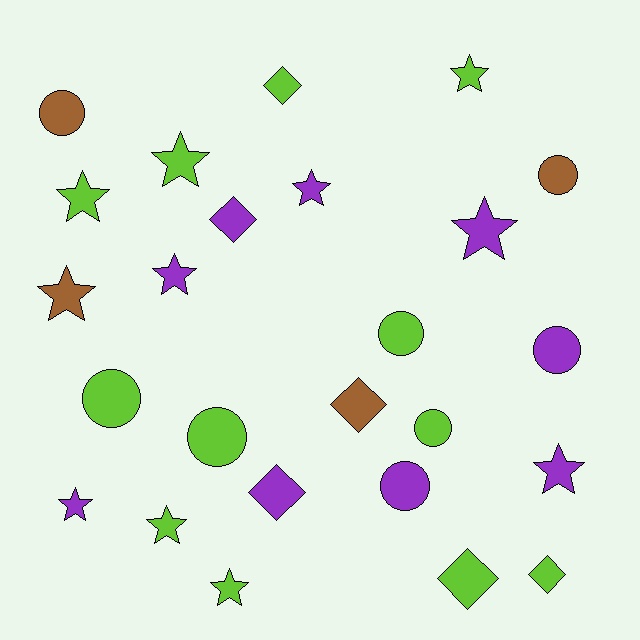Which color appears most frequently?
Lime, with 12 objects.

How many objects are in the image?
There are 25 objects.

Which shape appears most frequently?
Star, with 11 objects.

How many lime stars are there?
There are 5 lime stars.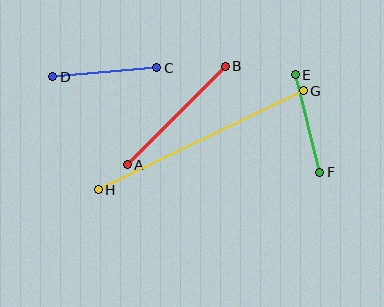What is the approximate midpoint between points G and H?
The midpoint is at approximately (201, 140) pixels.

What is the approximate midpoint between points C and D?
The midpoint is at approximately (105, 72) pixels.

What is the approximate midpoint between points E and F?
The midpoint is at approximately (308, 123) pixels.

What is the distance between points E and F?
The distance is approximately 100 pixels.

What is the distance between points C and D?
The distance is approximately 104 pixels.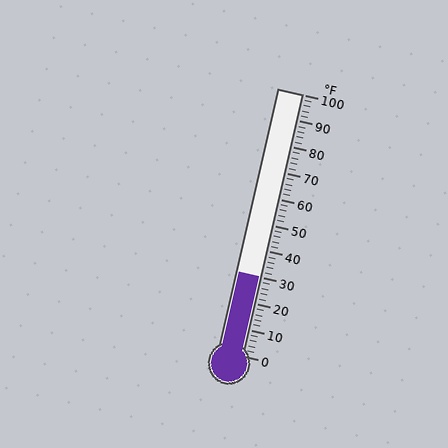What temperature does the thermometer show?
The thermometer shows approximately 30°F.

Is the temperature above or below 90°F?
The temperature is below 90°F.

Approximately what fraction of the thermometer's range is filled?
The thermometer is filled to approximately 30% of its range.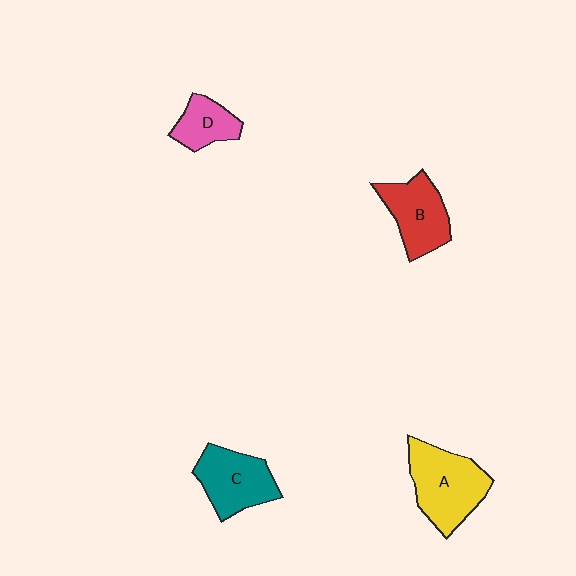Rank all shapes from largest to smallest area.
From largest to smallest: A (yellow), C (teal), B (red), D (pink).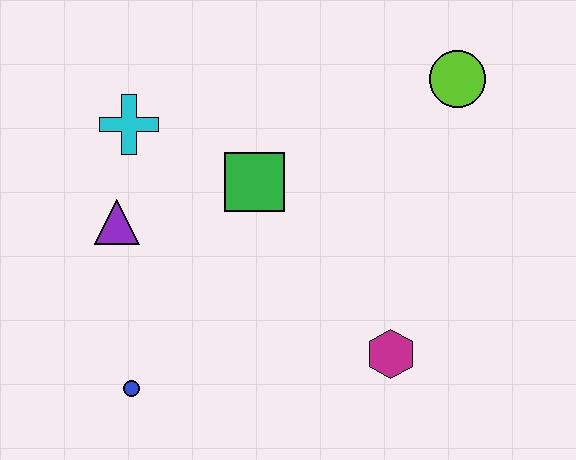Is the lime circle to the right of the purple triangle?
Yes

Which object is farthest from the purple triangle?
The lime circle is farthest from the purple triangle.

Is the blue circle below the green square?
Yes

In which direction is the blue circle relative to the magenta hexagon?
The blue circle is to the left of the magenta hexagon.